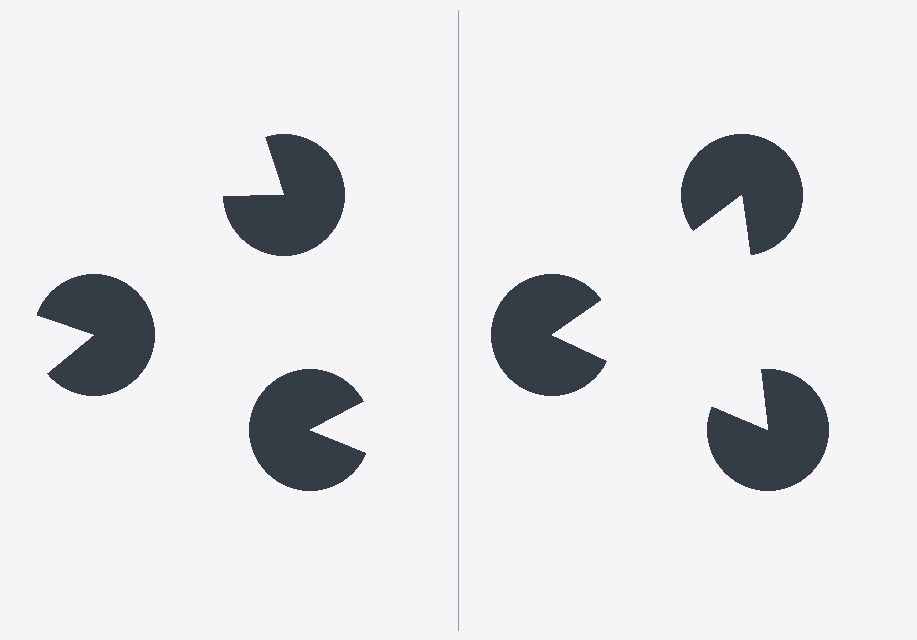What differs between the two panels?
The pac-man discs are positioned identically on both sides; only the wedge orientations differ. On the right they align to a triangle; on the left they are misaligned.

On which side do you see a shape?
An illusory triangle appears on the right side. On the left side the wedge cuts are rotated, so no coherent shape forms.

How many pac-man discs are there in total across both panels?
6 — 3 on each side.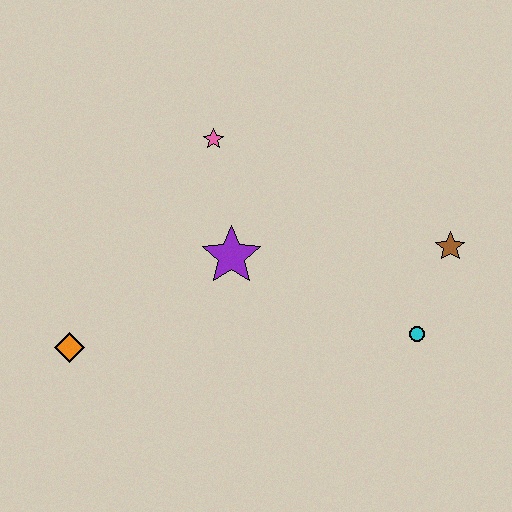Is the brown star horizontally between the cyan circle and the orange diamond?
No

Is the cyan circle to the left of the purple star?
No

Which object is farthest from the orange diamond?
The brown star is farthest from the orange diamond.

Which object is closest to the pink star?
The purple star is closest to the pink star.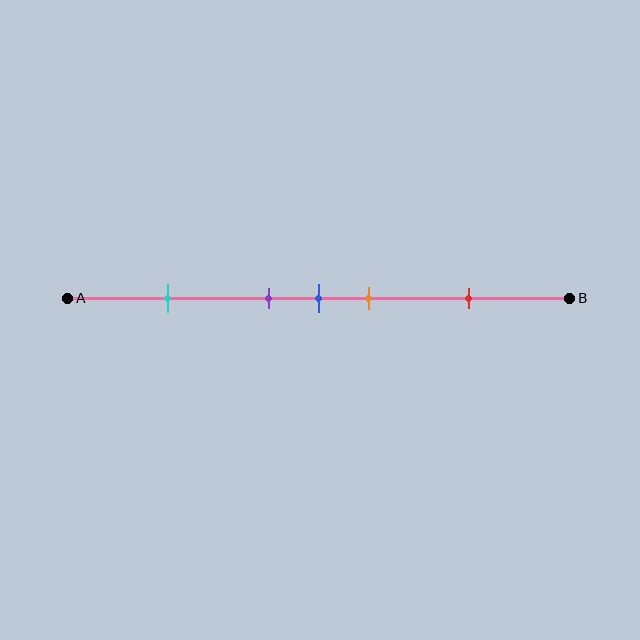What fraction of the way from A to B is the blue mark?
The blue mark is approximately 50% (0.5) of the way from A to B.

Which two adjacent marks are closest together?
The purple and blue marks are the closest adjacent pair.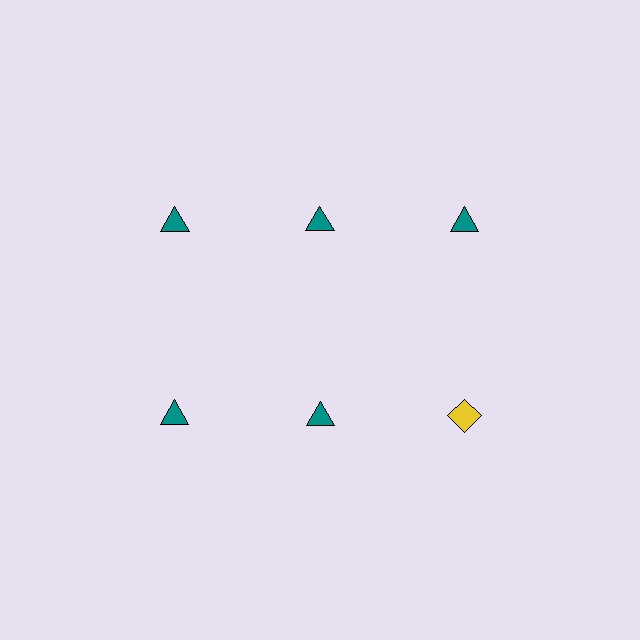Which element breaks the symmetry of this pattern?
The yellow diamond in the second row, center column breaks the symmetry. All other shapes are teal triangles.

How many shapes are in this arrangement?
There are 6 shapes arranged in a grid pattern.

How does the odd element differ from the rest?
It differs in both color (yellow instead of teal) and shape (diamond instead of triangle).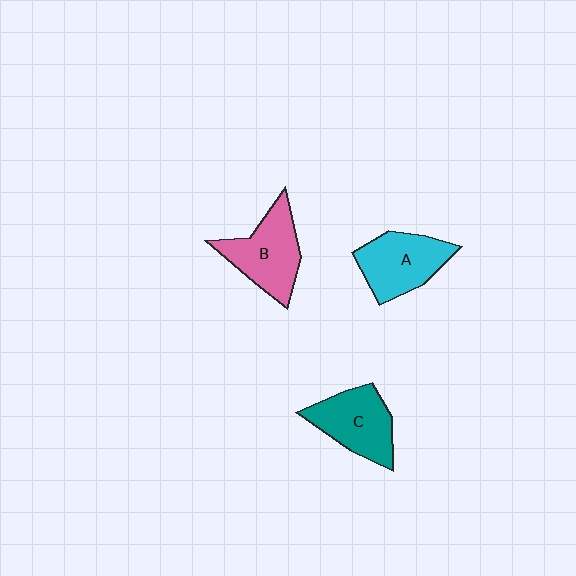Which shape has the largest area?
Shape B (pink).